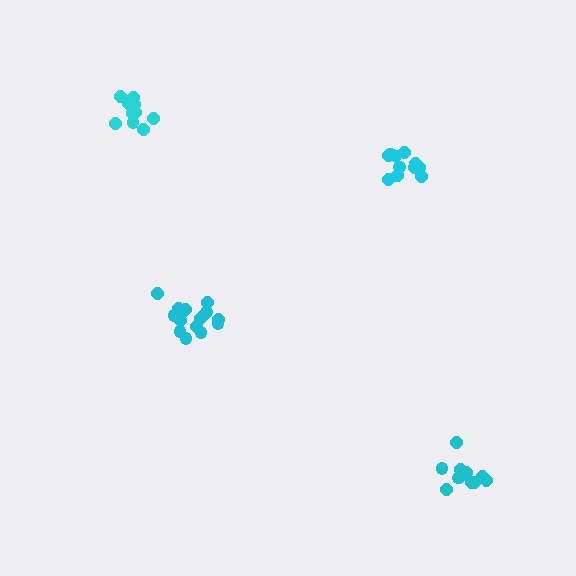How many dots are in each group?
Group 1: 11 dots, Group 2: 11 dots, Group 3: 16 dots, Group 4: 11 dots (49 total).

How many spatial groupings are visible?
There are 4 spatial groupings.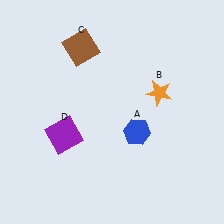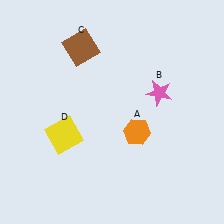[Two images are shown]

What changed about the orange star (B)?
In Image 1, B is orange. In Image 2, it changed to pink.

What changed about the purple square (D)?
In Image 1, D is purple. In Image 2, it changed to yellow.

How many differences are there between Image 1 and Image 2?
There are 3 differences between the two images.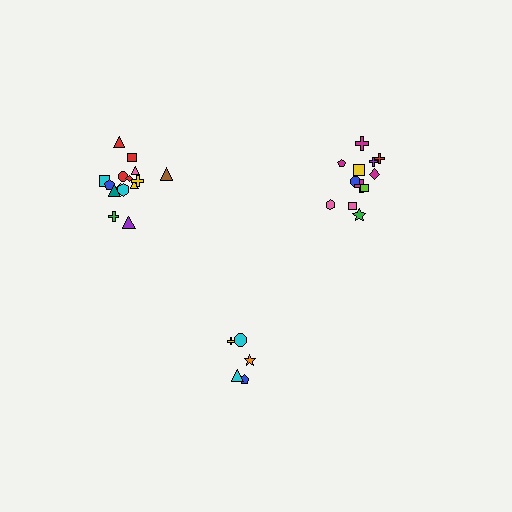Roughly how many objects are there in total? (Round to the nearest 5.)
Roughly 30 objects in total.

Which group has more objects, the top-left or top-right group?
The top-left group.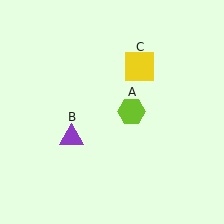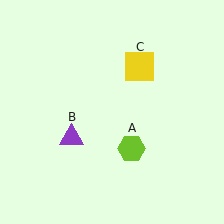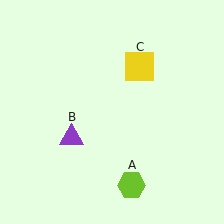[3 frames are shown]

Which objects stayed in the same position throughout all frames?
Purple triangle (object B) and yellow square (object C) remained stationary.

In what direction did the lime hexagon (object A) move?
The lime hexagon (object A) moved down.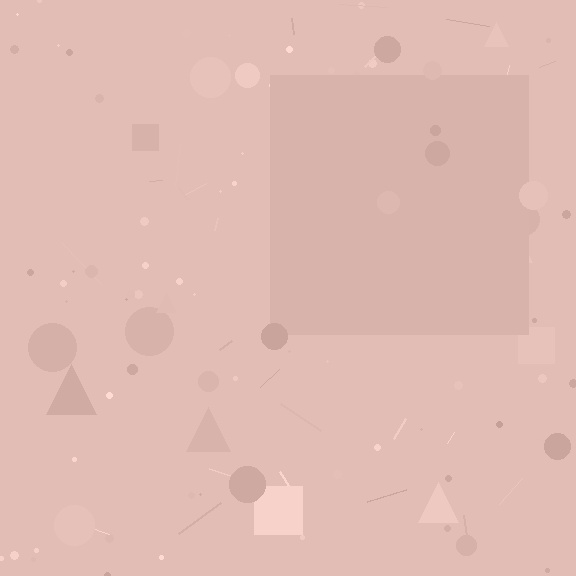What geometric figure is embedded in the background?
A square is embedded in the background.